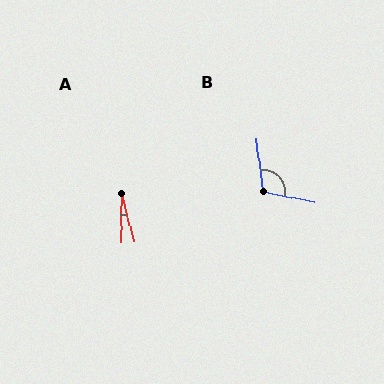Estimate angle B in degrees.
Approximately 109 degrees.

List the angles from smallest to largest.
A (15°), B (109°).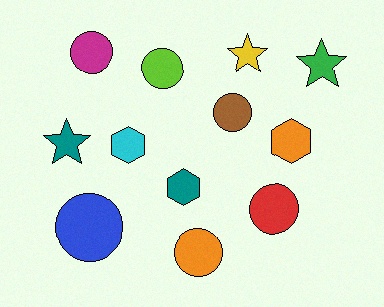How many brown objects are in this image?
There is 1 brown object.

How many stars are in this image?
There are 3 stars.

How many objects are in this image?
There are 12 objects.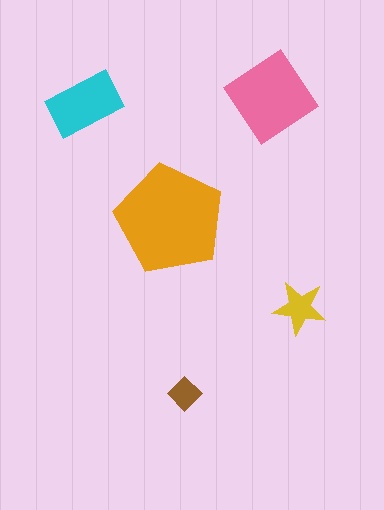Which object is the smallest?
The brown diamond.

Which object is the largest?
The orange pentagon.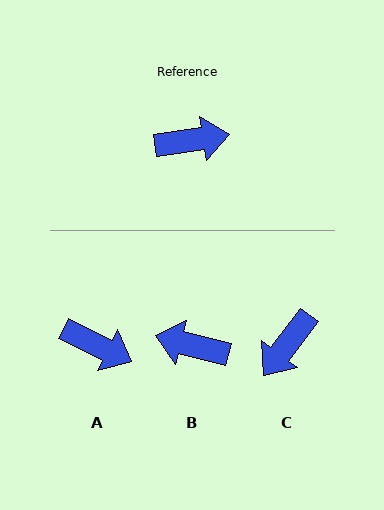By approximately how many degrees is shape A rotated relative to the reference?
Approximately 35 degrees clockwise.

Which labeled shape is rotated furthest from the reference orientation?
B, about 157 degrees away.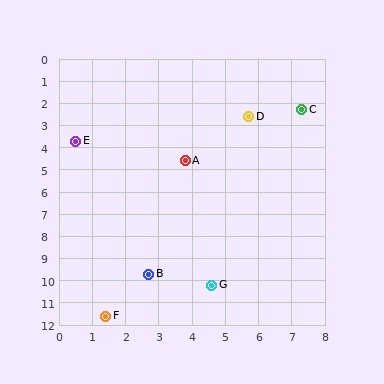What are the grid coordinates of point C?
Point C is at approximately (7.3, 2.3).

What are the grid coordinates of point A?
Point A is at approximately (3.8, 4.6).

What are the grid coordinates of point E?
Point E is at approximately (0.5, 3.7).